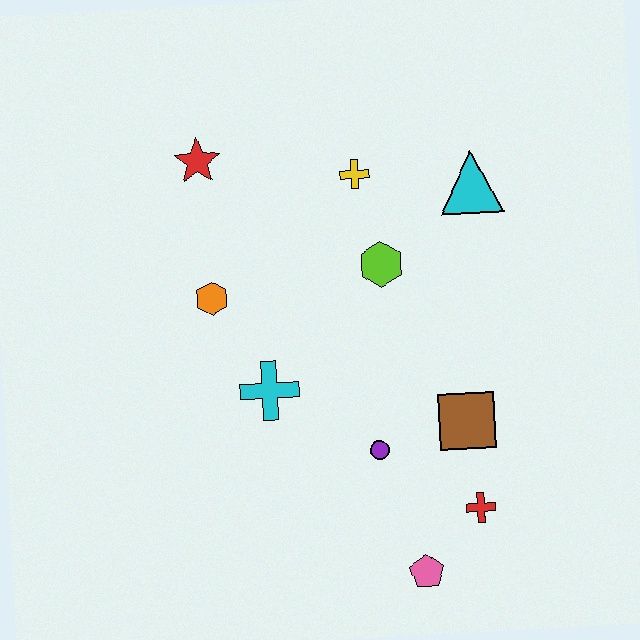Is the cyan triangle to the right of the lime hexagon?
Yes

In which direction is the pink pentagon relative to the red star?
The pink pentagon is below the red star.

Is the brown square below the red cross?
No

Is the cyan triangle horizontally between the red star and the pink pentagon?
No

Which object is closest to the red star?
The orange hexagon is closest to the red star.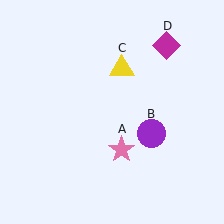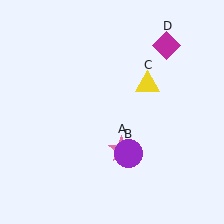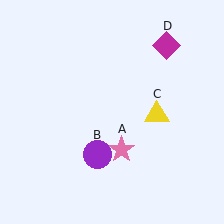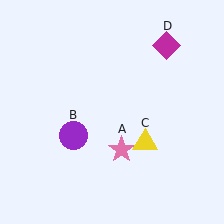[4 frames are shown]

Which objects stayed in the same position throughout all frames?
Pink star (object A) and magenta diamond (object D) remained stationary.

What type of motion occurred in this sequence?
The purple circle (object B), yellow triangle (object C) rotated clockwise around the center of the scene.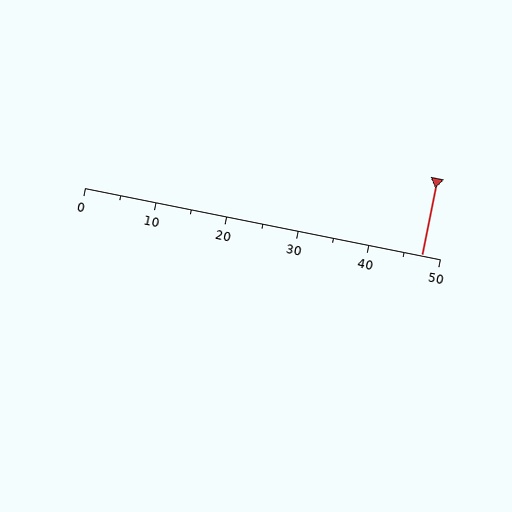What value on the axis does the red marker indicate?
The marker indicates approximately 47.5.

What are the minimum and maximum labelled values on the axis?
The axis runs from 0 to 50.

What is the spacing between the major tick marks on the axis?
The major ticks are spaced 10 apart.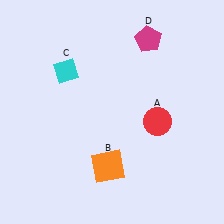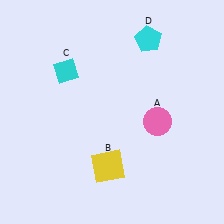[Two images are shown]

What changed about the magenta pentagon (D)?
In Image 1, D is magenta. In Image 2, it changed to cyan.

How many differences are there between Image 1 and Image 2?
There are 3 differences between the two images.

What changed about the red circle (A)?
In Image 1, A is red. In Image 2, it changed to pink.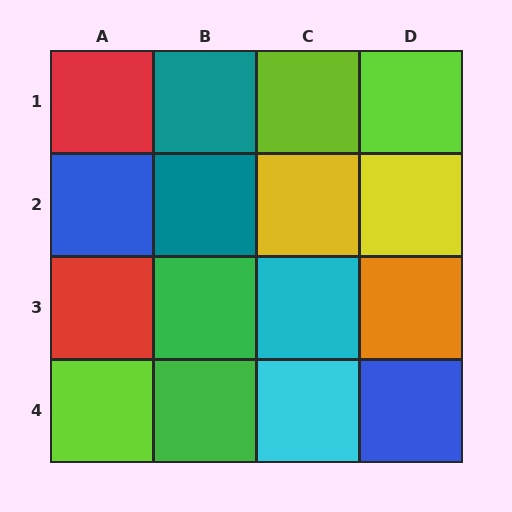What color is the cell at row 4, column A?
Lime.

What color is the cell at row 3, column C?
Cyan.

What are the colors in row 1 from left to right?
Red, teal, lime, lime.